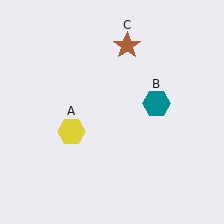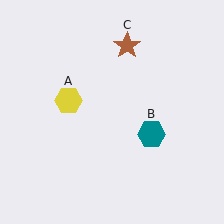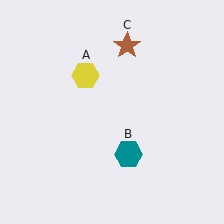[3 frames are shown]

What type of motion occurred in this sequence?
The yellow hexagon (object A), teal hexagon (object B) rotated clockwise around the center of the scene.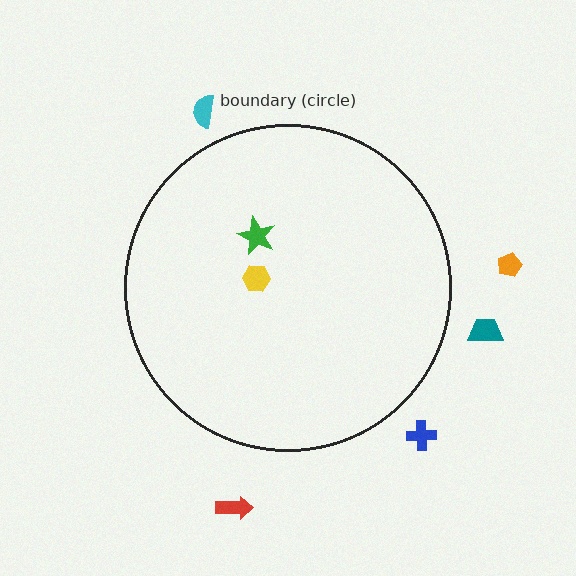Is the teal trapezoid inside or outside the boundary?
Outside.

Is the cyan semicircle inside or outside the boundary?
Outside.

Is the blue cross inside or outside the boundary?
Outside.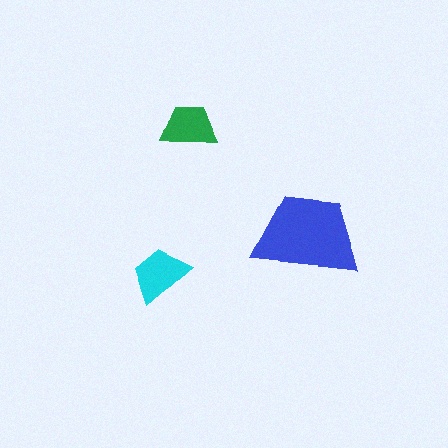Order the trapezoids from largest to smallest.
the blue one, the cyan one, the green one.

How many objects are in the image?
There are 3 objects in the image.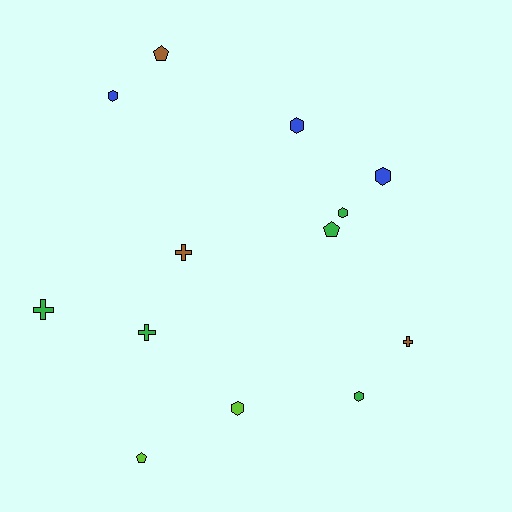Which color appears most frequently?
Green, with 5 objects.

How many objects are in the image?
There are 13 objects.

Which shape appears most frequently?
Hexagon, with 6 objects.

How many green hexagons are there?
There are 2 green hexagons.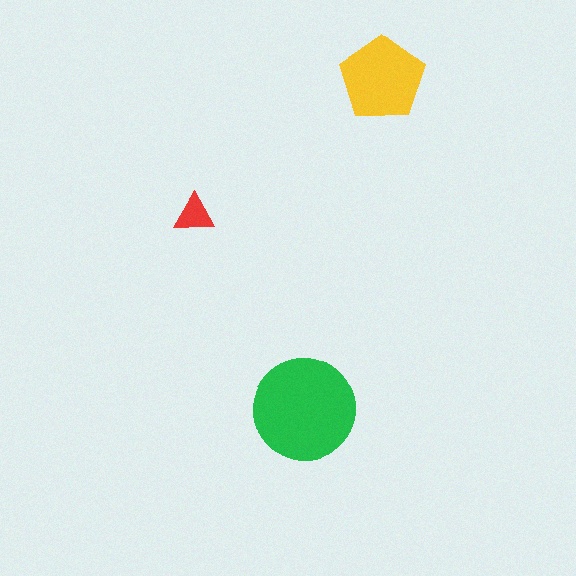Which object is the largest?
The green circle.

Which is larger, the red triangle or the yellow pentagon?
The yellow pentagon.